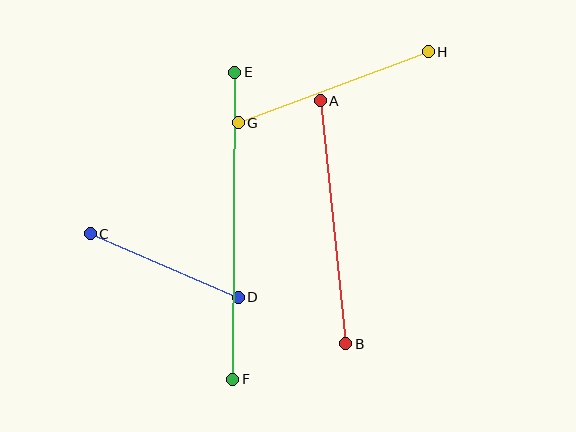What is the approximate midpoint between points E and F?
The midpoint is at approximately (234, 226) pixels.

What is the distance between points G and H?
The distance is approximately 203 pixels.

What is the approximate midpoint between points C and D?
The midpoint is at approximately (164, 266) pixels.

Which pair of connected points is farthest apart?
Points E and F are farthest apart.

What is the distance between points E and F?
The distance is approximately 307 pixels.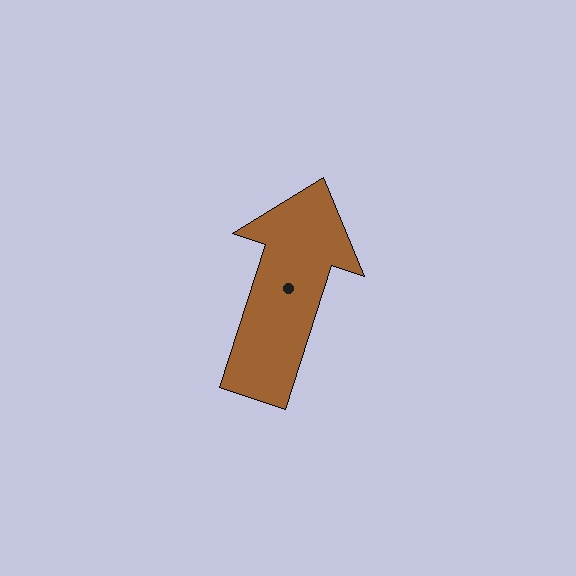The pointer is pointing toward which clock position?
Roughly 1 o'clock.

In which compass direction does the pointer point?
North.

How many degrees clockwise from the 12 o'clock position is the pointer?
Approximately 18 degrees.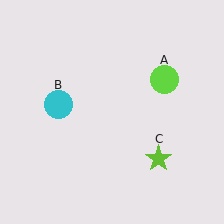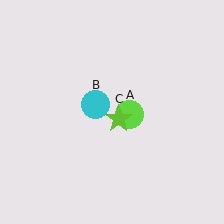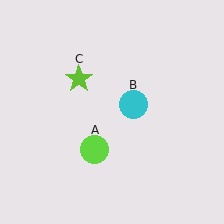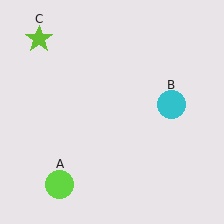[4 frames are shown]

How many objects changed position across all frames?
3 objects changed position: lime circle (object A), cyan circle (object B), lime star (object C).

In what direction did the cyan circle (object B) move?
The cyan circle (object B) moved right.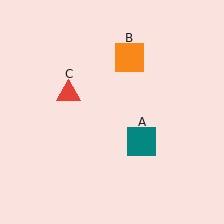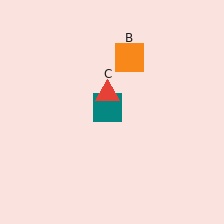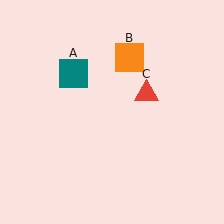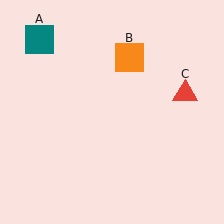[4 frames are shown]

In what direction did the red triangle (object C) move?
The red triangle (object C) moved right.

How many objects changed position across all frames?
2 objects changed position: teal square (object A), red triangle (object C).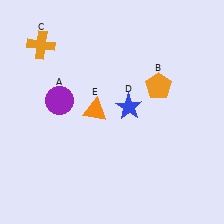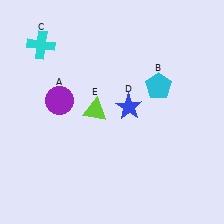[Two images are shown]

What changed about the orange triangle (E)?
In Image 1, E is orange. In Image 2, it changed to lime.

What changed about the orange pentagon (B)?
In Image 1, B is orange. In Image 2, it changed to cyan.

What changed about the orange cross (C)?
In Image 1, C is orange. In Image 2, it changed to cyan.